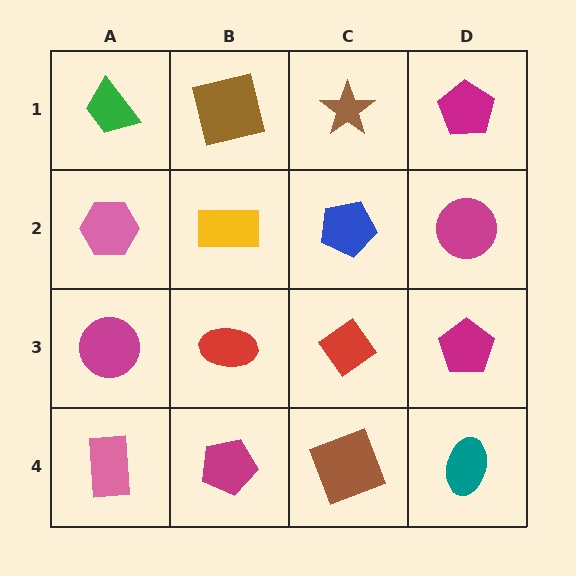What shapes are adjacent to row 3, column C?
A blue pentagon (row 2, column C), a brown square (row 4, column C), a red ellipse (row 3, column B), a magenta pentagon (row 3, column D).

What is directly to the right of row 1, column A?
A brown square.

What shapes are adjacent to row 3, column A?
A pink hexagon (row 2, column A), a pink rectangle (row 4, column A), a red ellipse (row 3, column B).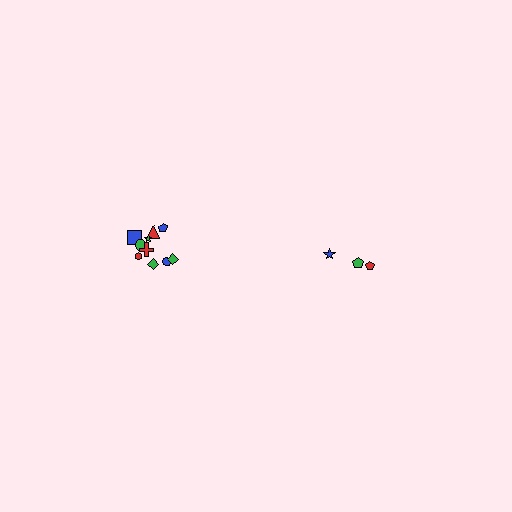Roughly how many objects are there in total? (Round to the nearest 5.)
Roughly 15 objects in total.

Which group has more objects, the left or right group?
The left group.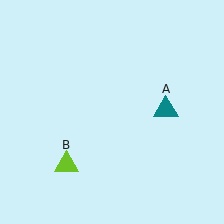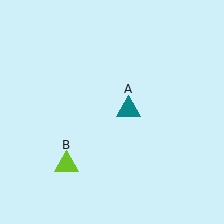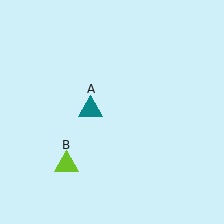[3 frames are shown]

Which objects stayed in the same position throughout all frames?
Lime triangle (object B) remained stationary.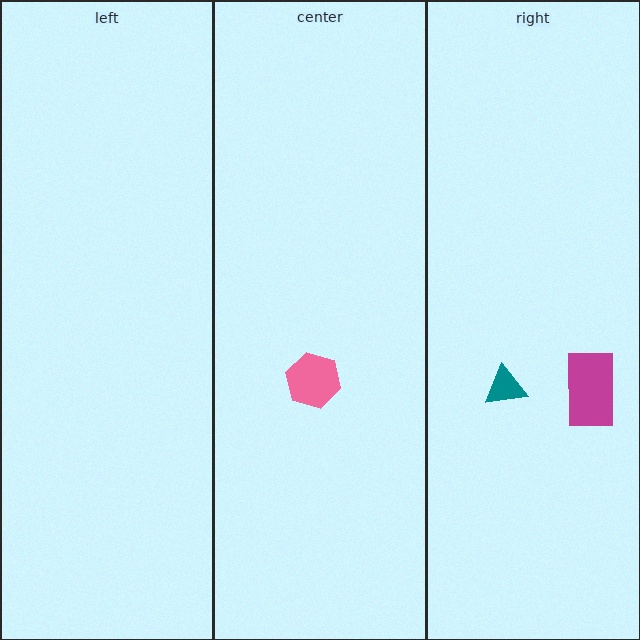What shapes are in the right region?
The teal triangle, the magenta rectangle.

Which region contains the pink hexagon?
The center region.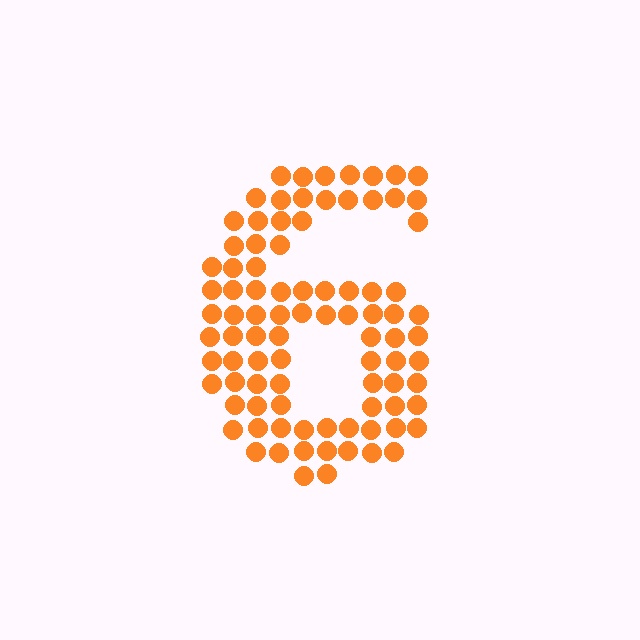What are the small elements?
The small elements are circles.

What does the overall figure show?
The overall figure shows the digit 6.